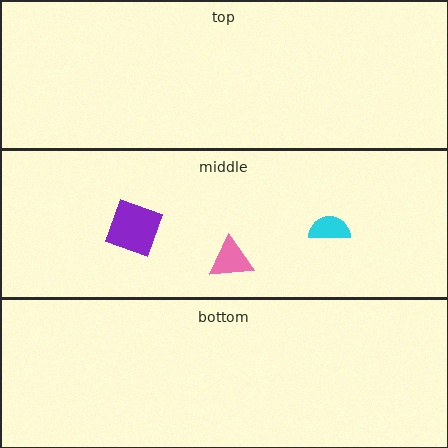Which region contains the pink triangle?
The middle region.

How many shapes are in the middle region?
3.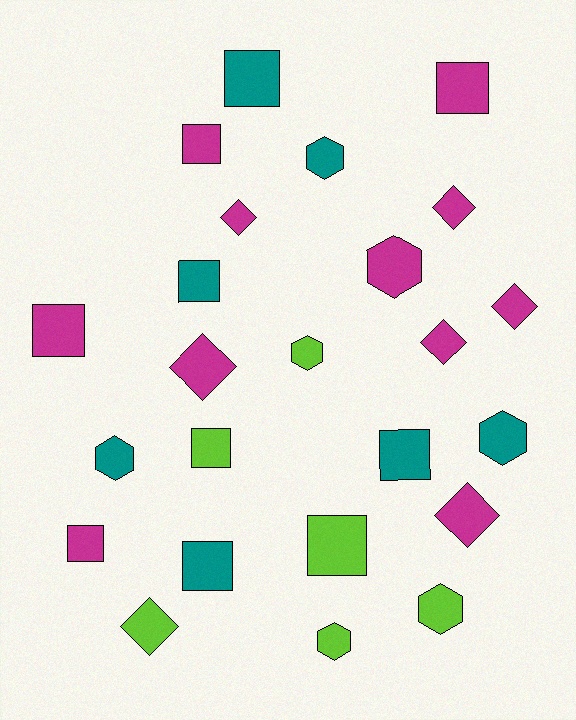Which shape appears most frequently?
Square, with 10 objects.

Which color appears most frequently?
Magenta, with 11 objects.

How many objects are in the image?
There are 24 objects.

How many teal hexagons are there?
There are 3 teal hexagons.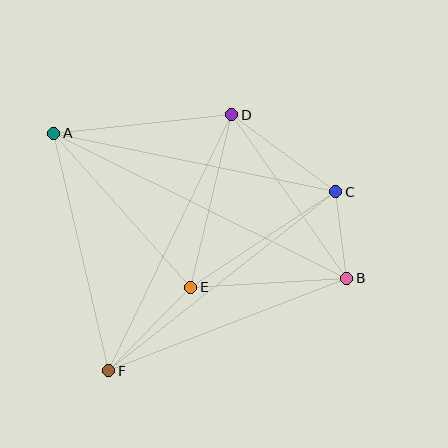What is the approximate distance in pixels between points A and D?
The distance between A and D is approximately 179 pixels.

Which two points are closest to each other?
Points B and C are closest to each other.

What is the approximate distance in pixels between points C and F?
The distance between C and F is approximately 290 pixels.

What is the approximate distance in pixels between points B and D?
The distance between B and D is approximately 200 pixels.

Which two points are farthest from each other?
Points A and B are farthest from each other.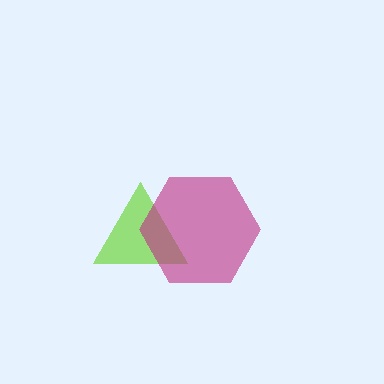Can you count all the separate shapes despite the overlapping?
Yes, there are 2 separate shapes.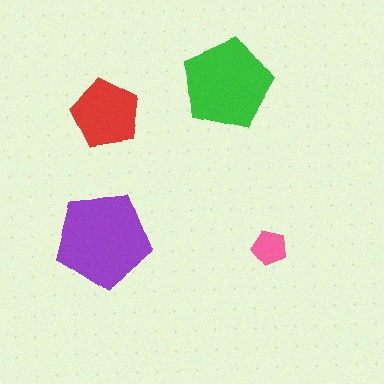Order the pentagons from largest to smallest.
the purple one, the green one, the red one, the pink one.